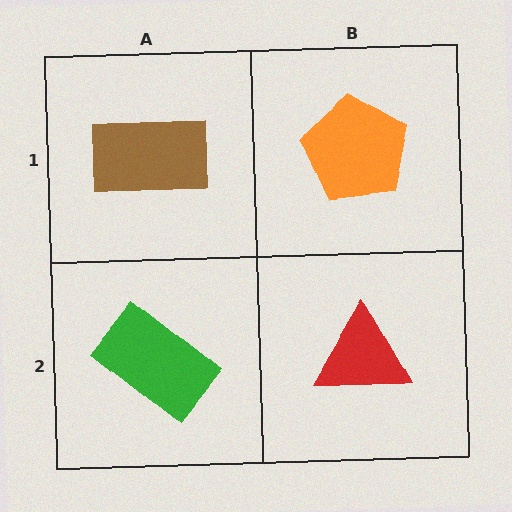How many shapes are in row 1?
2 shapes.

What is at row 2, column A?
A green rectangle.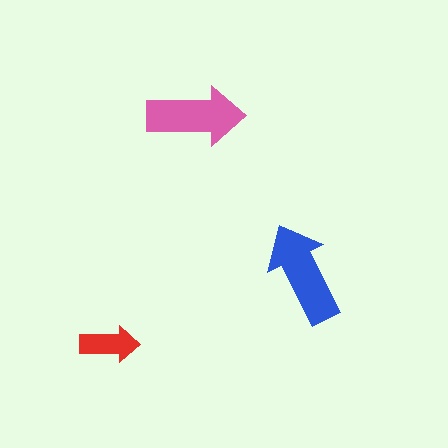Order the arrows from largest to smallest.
the blue one, the pink one, the red one.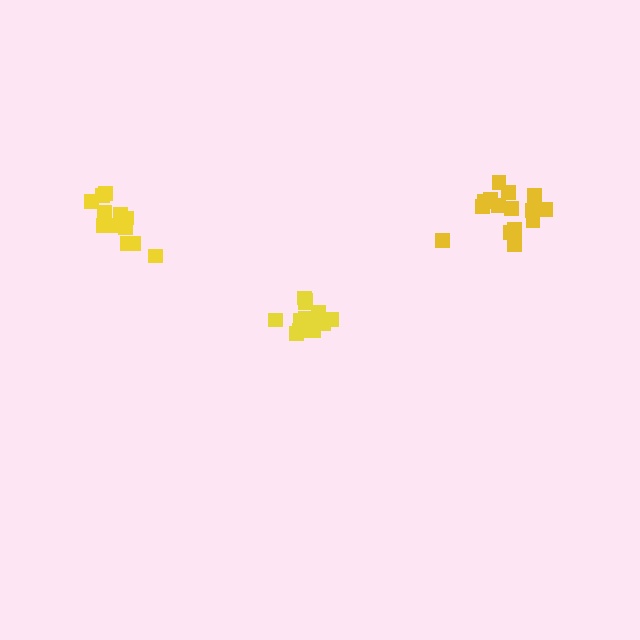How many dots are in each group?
Group 1: 12 dots, Group 2: 16 dots, Group 3: 15 dots (43 total).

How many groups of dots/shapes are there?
There are 3 groups.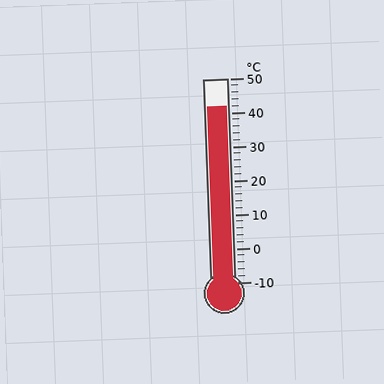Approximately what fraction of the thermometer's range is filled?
The thermometer is filled to approximately 85% of its range.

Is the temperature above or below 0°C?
The temperature is above 0°C.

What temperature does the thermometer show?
The thermometer shows approximately 42°C.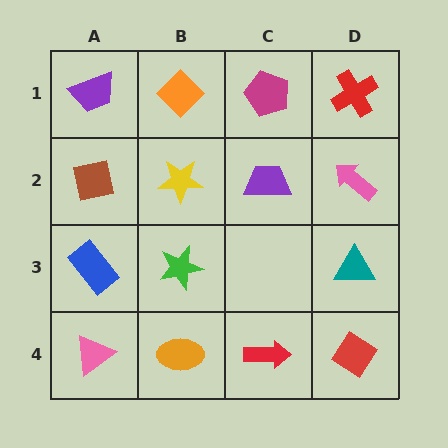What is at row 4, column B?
An orange ellipse.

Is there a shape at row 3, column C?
No, that cell is empty.